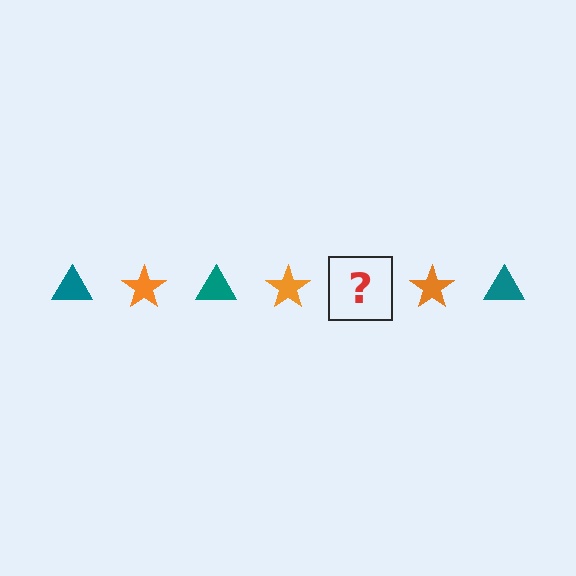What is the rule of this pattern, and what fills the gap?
The rule is that the pattern alternates between teal triangle and orange star. The gap should be filled with a teal triangle.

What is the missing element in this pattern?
The missing element is a teal triangle.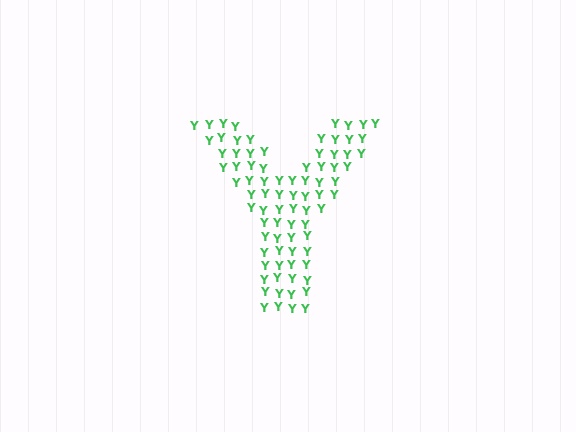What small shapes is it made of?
It is made of small letter Y's.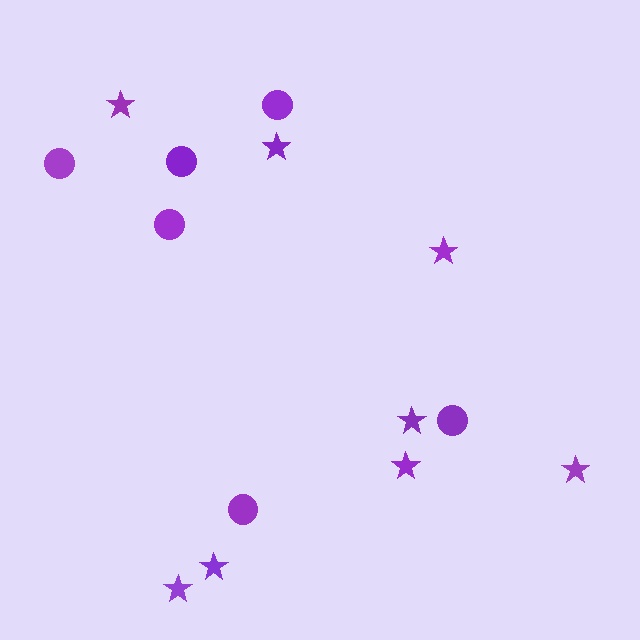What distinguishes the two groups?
There are 2 groups: one group of stars (8) and one group of circles (6).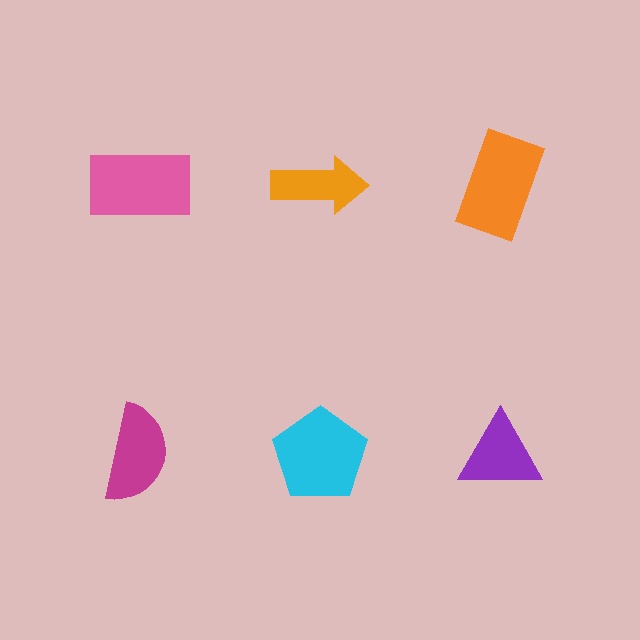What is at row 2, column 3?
A purple triangle.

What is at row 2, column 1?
A magenta semicircle.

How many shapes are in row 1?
3 shapes.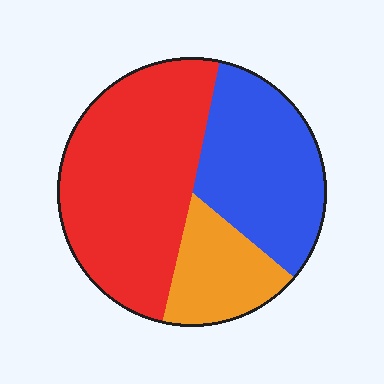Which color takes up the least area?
Orange, at roughly 15%.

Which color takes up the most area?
Red, at roughly 50%.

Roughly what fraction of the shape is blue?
Blue takes up about one third (1/3) of the shape.